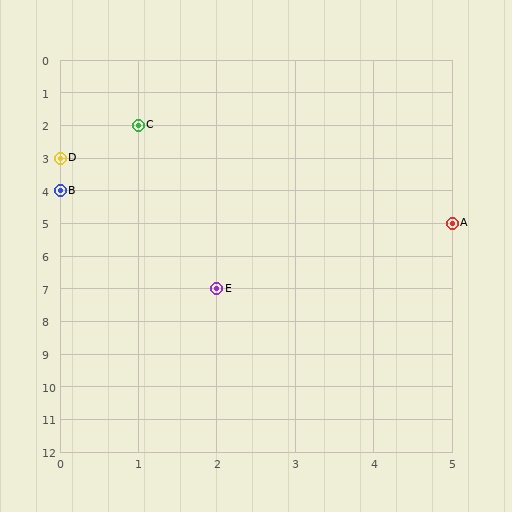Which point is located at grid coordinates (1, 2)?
Point C is at (1, 2).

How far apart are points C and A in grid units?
Points C and A are 4 columns and 3 rows apart (about 5.0 grid units diagonally).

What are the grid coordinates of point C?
Point C is at grid coordinates (1, 2).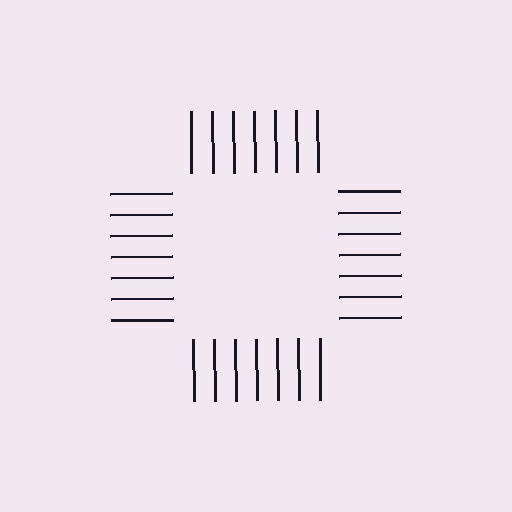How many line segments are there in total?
28 — 7 along each of the 4 edges.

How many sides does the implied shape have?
4 sides — the line-ends trace a square.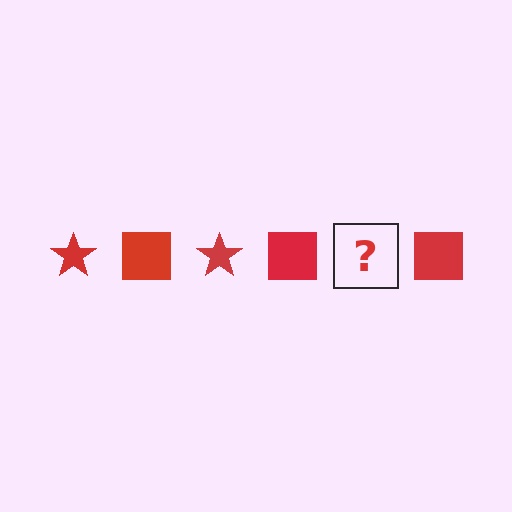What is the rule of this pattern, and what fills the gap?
The rule is that the pattern cycles through star, square shapes in red. The gap should be filled with a red star.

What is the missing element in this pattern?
The missing element is a red star.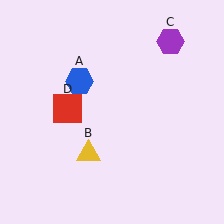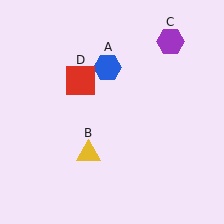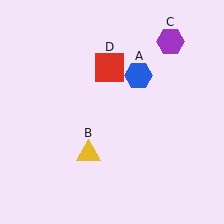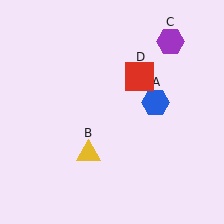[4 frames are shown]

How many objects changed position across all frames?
2 objects changed position: blue hexagon (object A), red square (object D).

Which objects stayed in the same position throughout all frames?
Yellow triangle (object B) and purple hexagon (object C) remained stationary.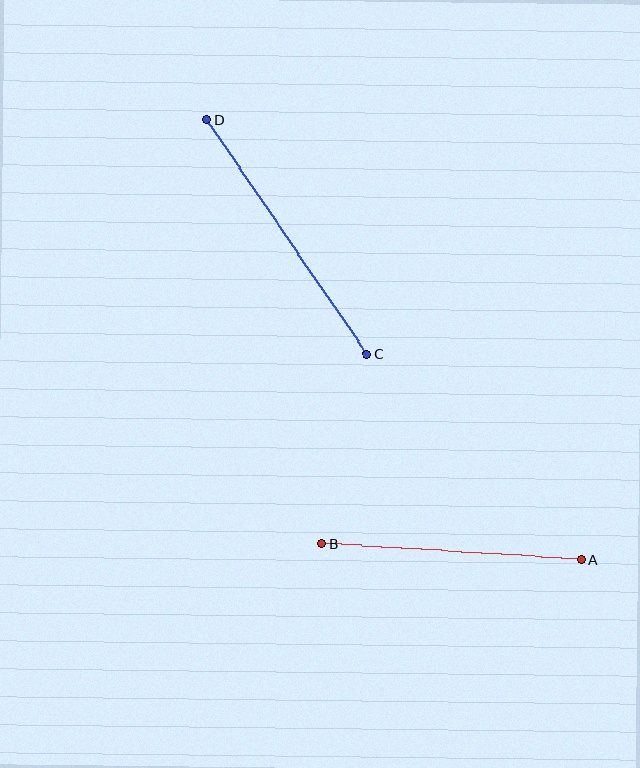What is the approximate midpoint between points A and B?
The midpoint is at approximately (451, 552) pixels.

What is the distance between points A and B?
The distance is approximately 260 pixels.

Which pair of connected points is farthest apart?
Points C and D are farthest apart.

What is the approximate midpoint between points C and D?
The midpoint is at approximately (287, 237) pixels.